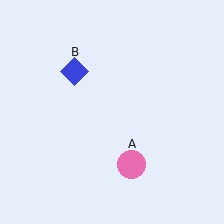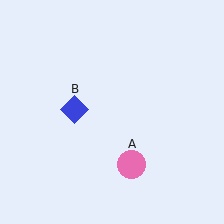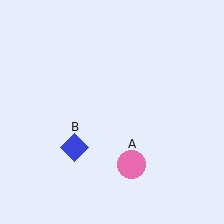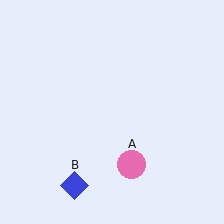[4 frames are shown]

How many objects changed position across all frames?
1 object changed position: blue diamond (object B).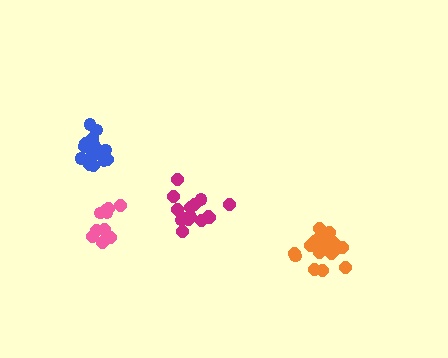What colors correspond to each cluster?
The clusters are colored: magenta, blue, orange, pink.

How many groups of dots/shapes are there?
There are 4 groups.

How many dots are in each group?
Group 1: 15 dots, Group 2: 15 dots, Group 3: 17 dots, Group 4: 11 dots (58 total).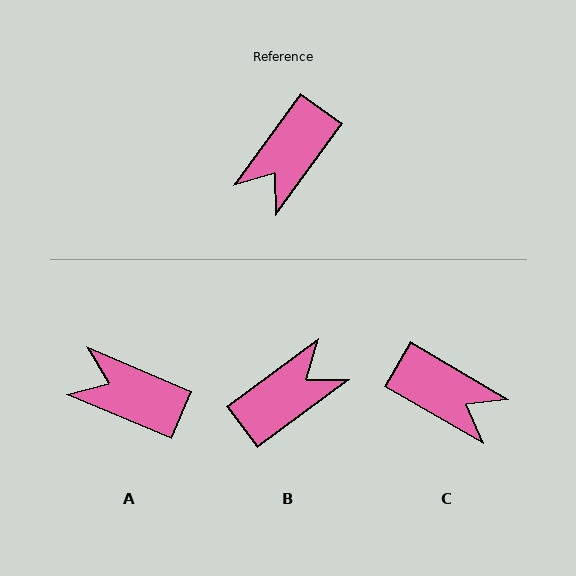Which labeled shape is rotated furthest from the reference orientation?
B, about 163 degrees away.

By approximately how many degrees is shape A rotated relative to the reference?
Approximately 77 degrees clockwise.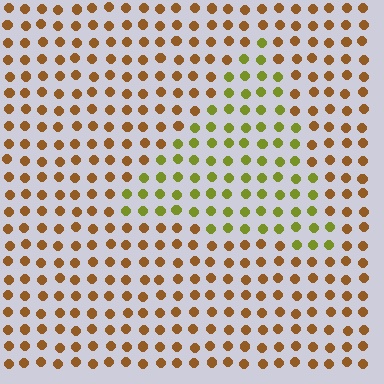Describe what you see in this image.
The image is filled with small brown elements in a uniform arrangement. A triangle-shaped region is visible where the elements are tinted to a slightly different hue, forming a subtle color boundary.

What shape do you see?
I see a triangle.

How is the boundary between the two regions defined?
The boundary is defined purely by a slight shift in hue (about 45 degrees). Spacing, size, and orientation are identical on both sides.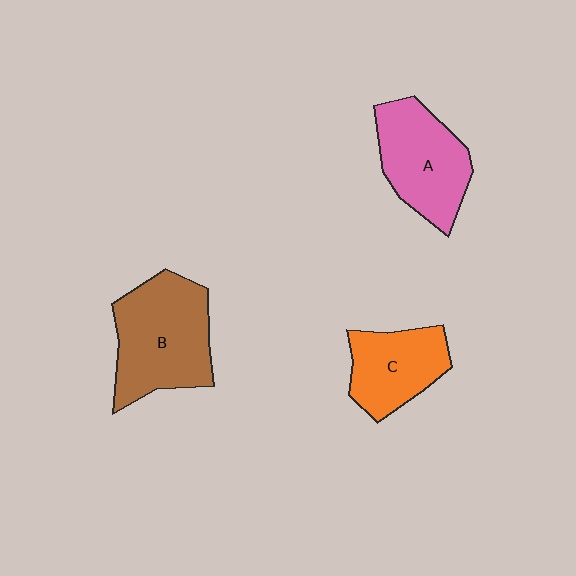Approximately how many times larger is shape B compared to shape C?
Approximately 1.5 times.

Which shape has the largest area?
Shape B (brown).